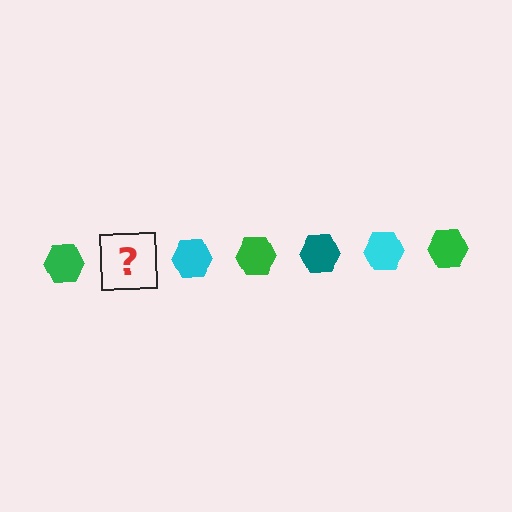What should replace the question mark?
The question mark should be replaced with a teal hexagon.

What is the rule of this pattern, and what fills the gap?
The rule is that the pattern cycles through green, teal, cyan hexagons. The gap should be filled with a teal hexagon.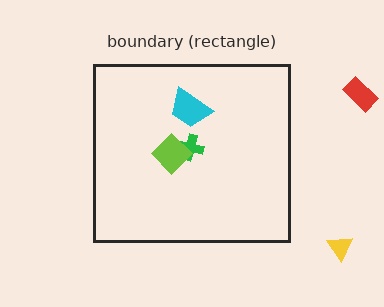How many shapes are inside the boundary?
3 inside, 2 outside.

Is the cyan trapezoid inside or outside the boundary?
Inside.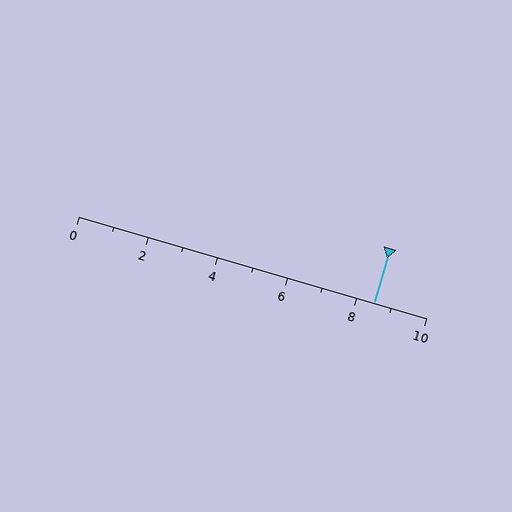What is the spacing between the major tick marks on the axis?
The major ticks are spaced 2 apart.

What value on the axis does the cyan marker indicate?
The marker indicates approximately 8.5.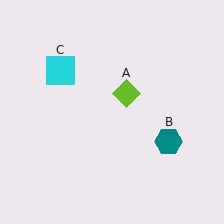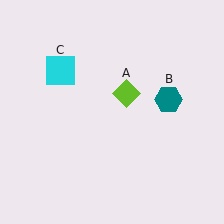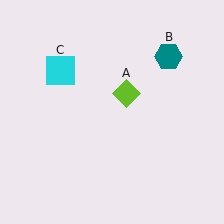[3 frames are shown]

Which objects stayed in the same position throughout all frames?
Lime diamond (object A) and cyan square (object C) remained stationary.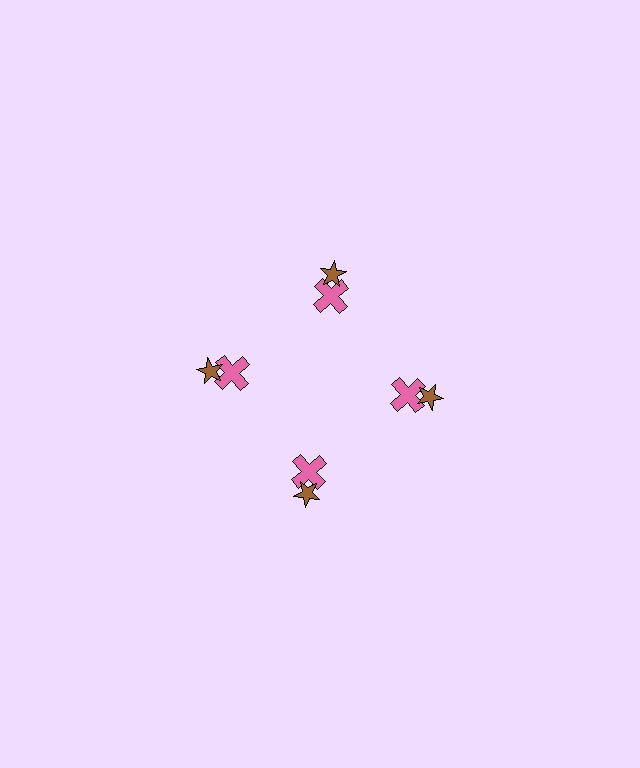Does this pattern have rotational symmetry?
Yes, this pattern has 4-fold rotational symmetry. It looks the same after rotating 90 degrees around the center.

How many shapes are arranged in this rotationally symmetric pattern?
There are 8 shapes, arranged in 4 groups of 2.